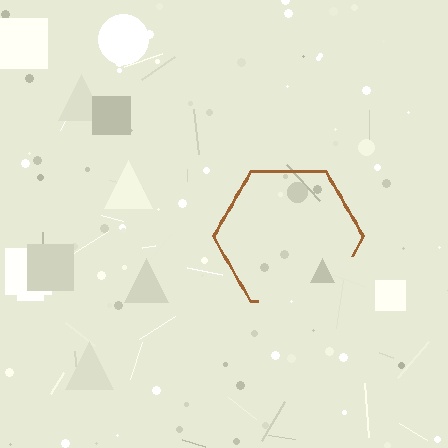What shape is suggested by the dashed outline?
The dashed outline suggests a hexagon.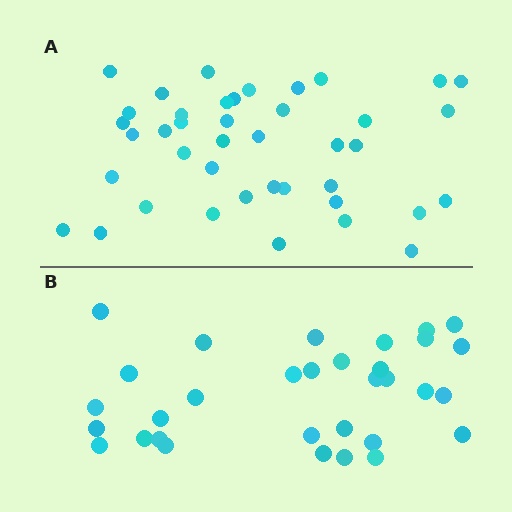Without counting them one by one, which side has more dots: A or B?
Region A (the top region) has more dots.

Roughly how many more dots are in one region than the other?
Region A has roughly 8 or so more dots than region B.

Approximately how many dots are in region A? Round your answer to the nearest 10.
About 40 dots. (The exact count is 41, which rounds to 40.)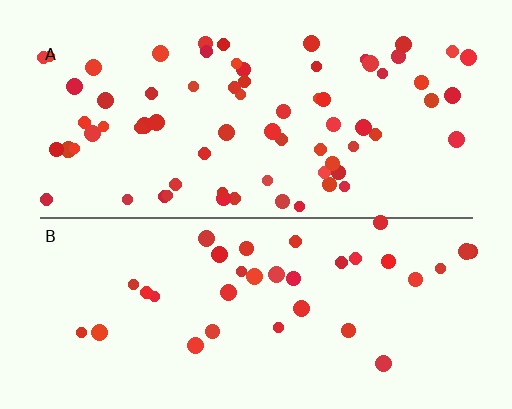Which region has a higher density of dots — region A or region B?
A (the top).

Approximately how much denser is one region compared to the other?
Approximately 2.0× — region A over region B.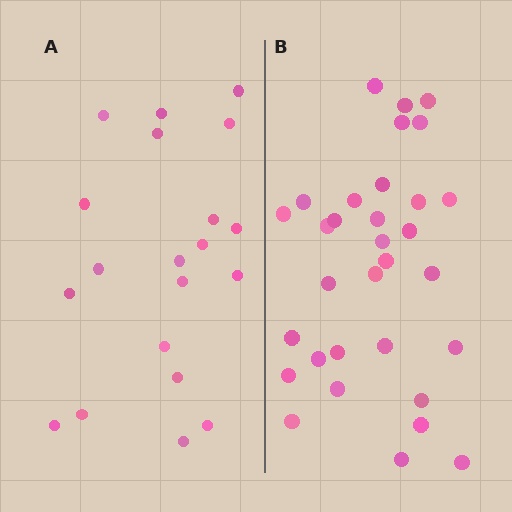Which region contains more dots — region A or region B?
Region B (the right region) has more dots.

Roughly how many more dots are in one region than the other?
Region B has roughly 12 or so more dots than region A.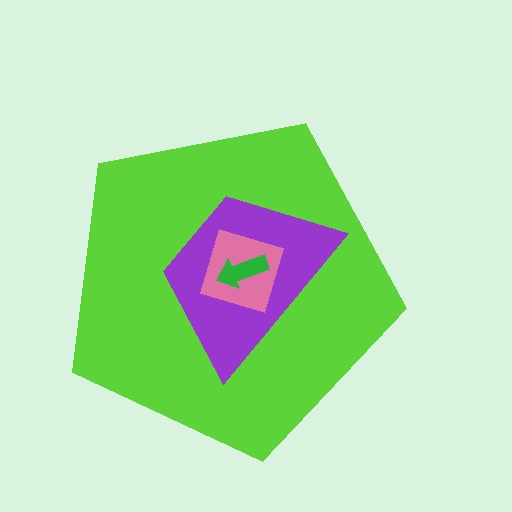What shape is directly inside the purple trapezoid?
The pink square.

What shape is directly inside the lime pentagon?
The purple trapezoid.